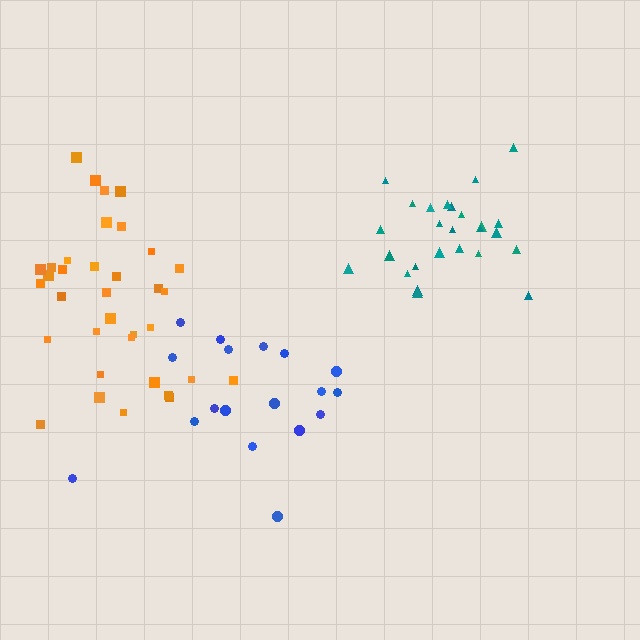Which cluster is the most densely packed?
Teal.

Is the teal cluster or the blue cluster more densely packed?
Teal.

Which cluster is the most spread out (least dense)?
Blue.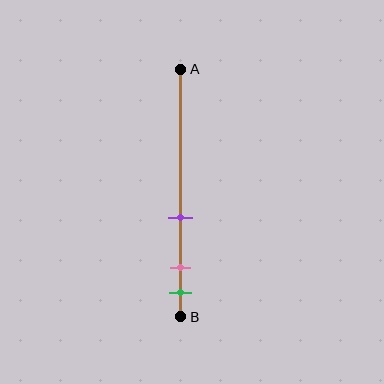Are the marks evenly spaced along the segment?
No, the marks are not evenly spaced.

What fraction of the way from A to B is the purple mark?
The purple mark is approximately 60% (0.6) of the way from A to B.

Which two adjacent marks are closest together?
The pink and green marks are the closest adjacent pair.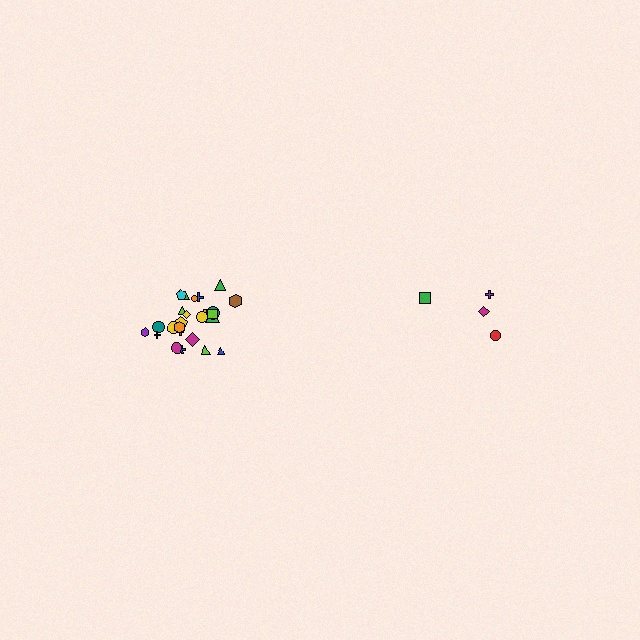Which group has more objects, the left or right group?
The left group.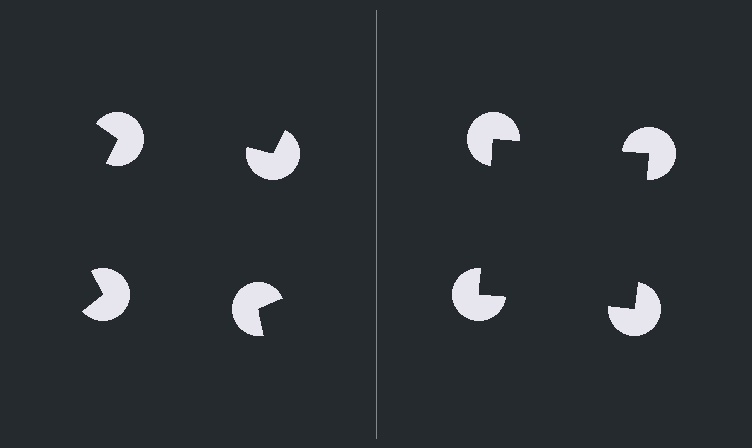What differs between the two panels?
The pac-man discs are positioned identically on both sides; only the wedge orientations differ. On the right they align to a square; on the left they are misaligned.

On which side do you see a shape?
An illusory square appears on the right side. On the left side the wedge cuts are rotated, so no coherent shape forms.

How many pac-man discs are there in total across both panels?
8 — 4 on each side.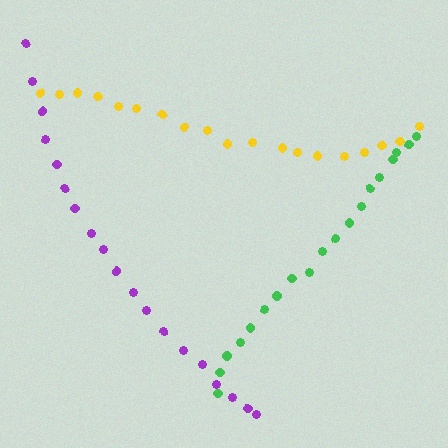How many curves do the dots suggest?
There are 3 distinct paths.